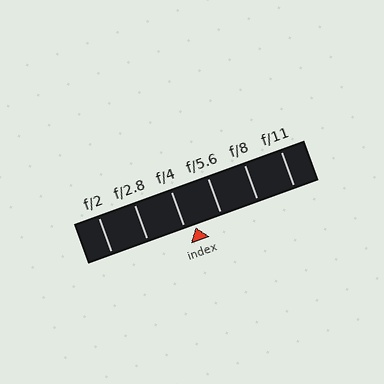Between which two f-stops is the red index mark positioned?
The index mark is between f/4 and f/5.6.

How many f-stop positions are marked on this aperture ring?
There are 6 f-stop positions marked.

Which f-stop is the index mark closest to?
The index mark is closest to f/4.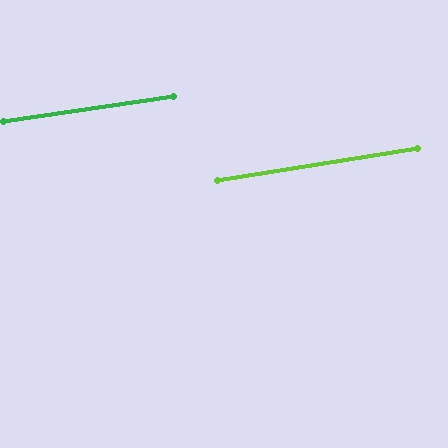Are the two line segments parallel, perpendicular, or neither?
Parallel — their directions differ by only 0.9°.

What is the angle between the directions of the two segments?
Approximately 1 degree.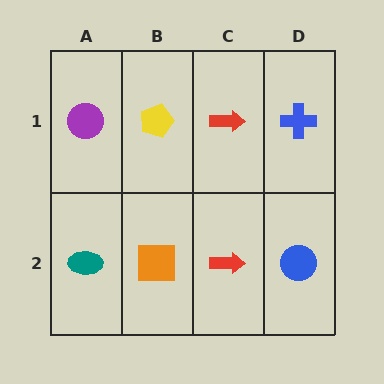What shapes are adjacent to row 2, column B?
A yellow pentagon (row 1, column B), a teal ellipse (row 2, column A), a red arrow (row 2, column C).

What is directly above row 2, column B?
A yellow pentagon.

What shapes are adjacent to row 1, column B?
An orange square (row 2, column B), a purple circle (row 1, column A), a red arrow (row 1, column C).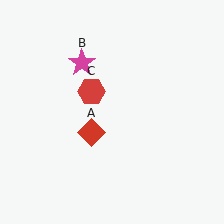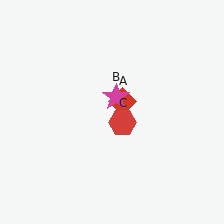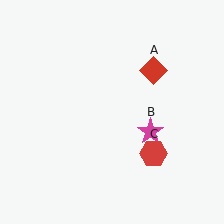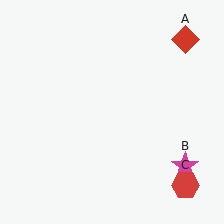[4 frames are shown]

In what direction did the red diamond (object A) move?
The red diamond (object A) moved up and to the right.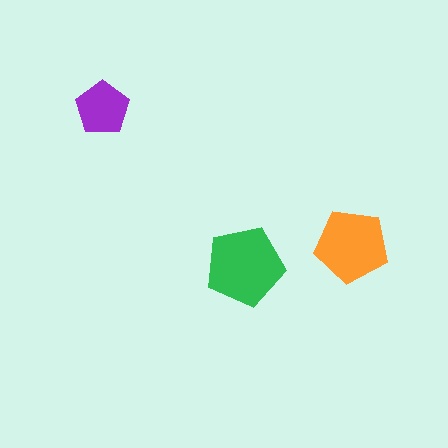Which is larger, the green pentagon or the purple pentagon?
The green one.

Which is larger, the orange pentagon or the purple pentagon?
The orange one.